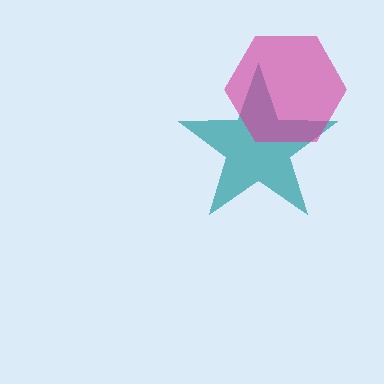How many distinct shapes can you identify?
There are 2 distinct shapes: a teal star, a magenta hexagon.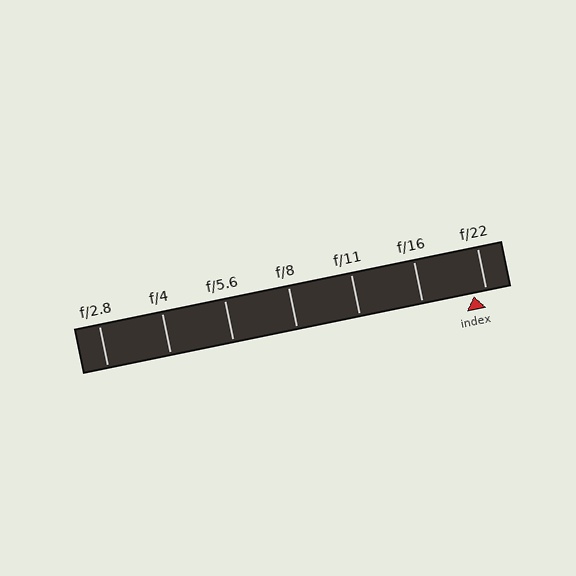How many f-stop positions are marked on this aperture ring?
There are 7 f-stop positions marked.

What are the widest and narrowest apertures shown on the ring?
The widest aperture shown is f/2.8 and the narrowest is f/22.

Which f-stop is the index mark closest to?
The index mark is closest to f/22.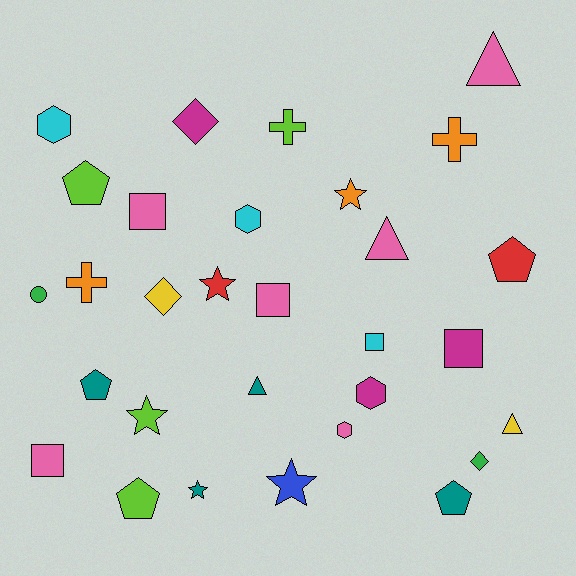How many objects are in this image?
There are 30 objects.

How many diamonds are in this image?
There are 3 diamonds.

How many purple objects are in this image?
There are no purple objects.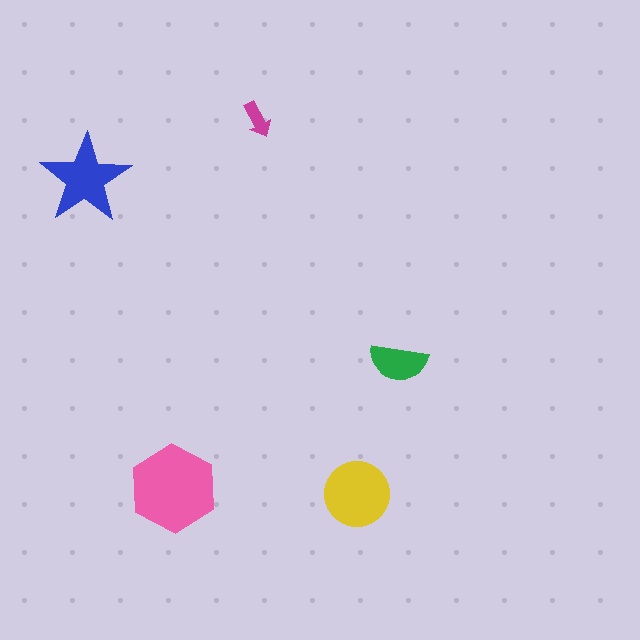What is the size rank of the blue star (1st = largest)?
3rd.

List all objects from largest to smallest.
The pink hexagon, the yellow circle, the blue star, the green semicircle, the magenta arrow.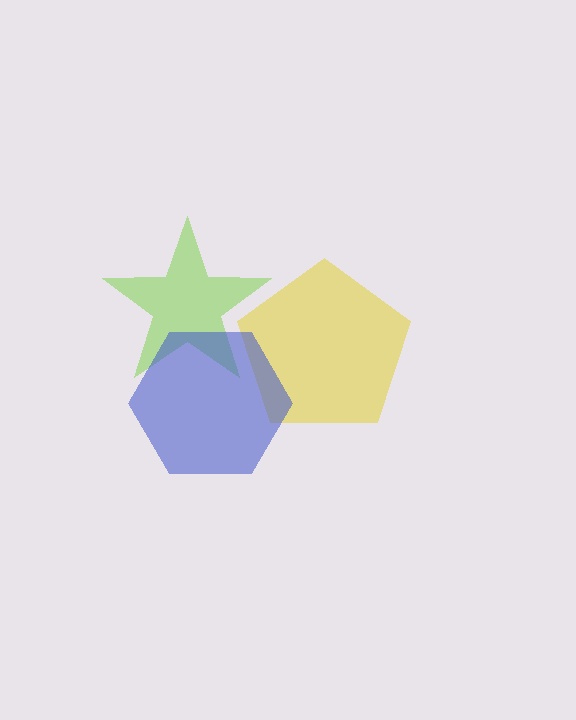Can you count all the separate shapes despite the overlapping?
Yes, there are 3 separate shapes.